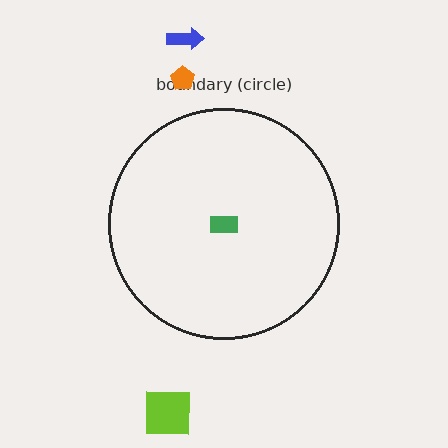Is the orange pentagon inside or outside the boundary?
Outside.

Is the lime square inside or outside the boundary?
Outside.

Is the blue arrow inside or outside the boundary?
Outside.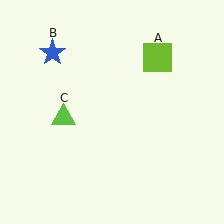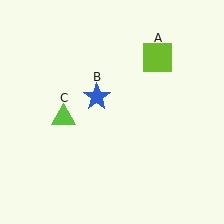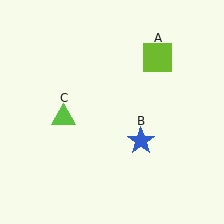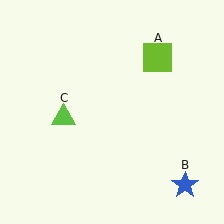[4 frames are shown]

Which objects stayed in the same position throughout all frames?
Lime square (object A) and lime triangle (object C) remained stationary.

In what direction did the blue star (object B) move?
The blue star (object B) moved down and to the right.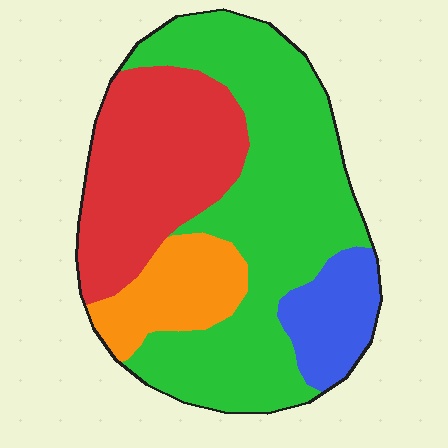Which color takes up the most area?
Green, at roughly 50%.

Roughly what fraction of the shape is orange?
Orange covers roughly 10% of the shape.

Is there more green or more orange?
Green.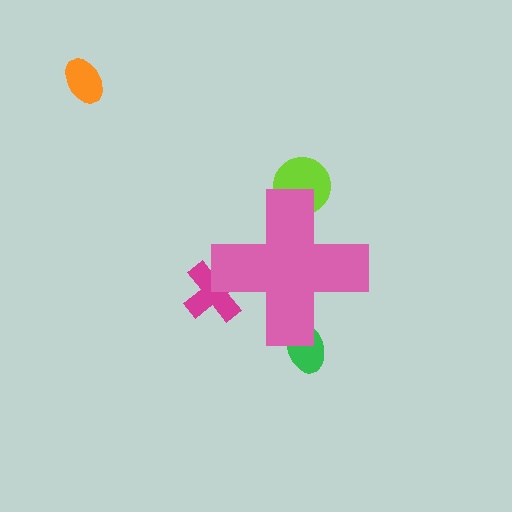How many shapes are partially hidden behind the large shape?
3 shapes are partially hidden.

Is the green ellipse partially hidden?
Yes, the green ellipse is partially hidden behind the pink cross.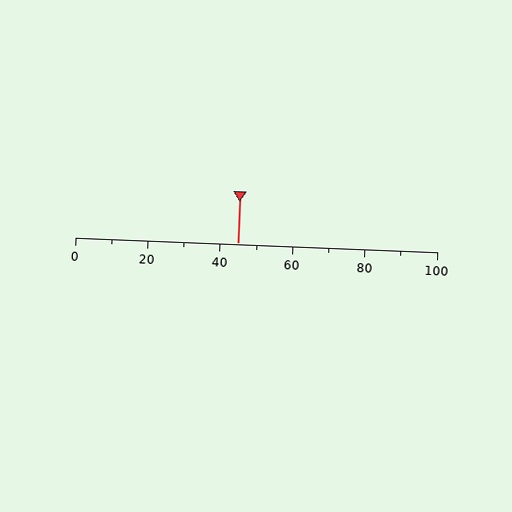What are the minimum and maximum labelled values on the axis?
The axis runs from 0 to 100.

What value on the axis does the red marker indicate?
The marker indicates approximately 45.